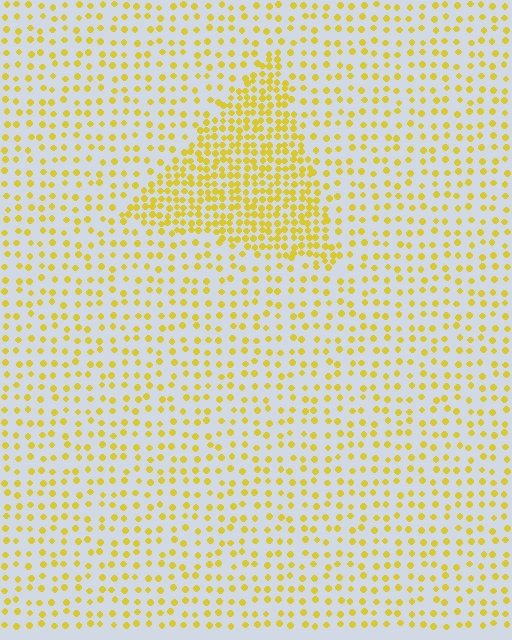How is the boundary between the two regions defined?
The boundary is defined by a change in element density (approximately 2.3x ratio). All elements are the same color, size, and shape.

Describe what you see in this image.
The image contains small yellow elements arranged at two different densities. A triangle-shaped region is visible where the elements are more densely packed than the surrounding area.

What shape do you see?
I see a triangle.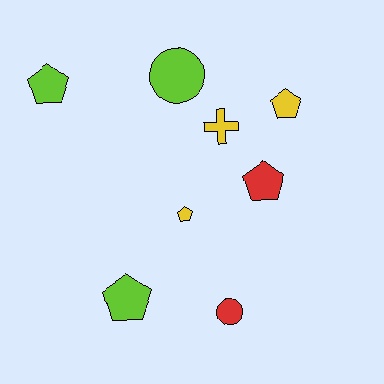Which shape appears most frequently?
Pentagon, with 5 objects.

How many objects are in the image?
There are 8 objects.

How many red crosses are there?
There are no red crosses.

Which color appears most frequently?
Yellow, with 3 objects.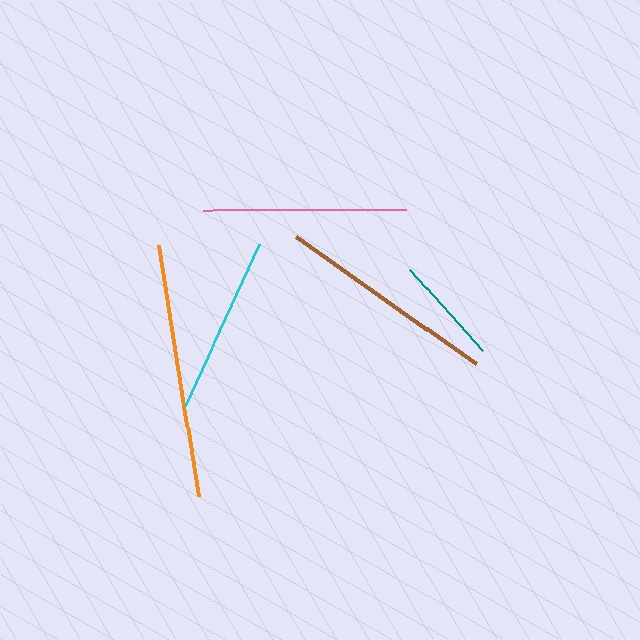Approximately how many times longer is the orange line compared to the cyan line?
The orange line is approximately 1.4 times the length of the cyan line.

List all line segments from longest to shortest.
From longest to shortest: orange, brown, pink, cyan, teal.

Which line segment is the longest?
The orange line is the longest at approximately 254 pixels.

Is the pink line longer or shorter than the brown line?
The brown line is longer than the pink line.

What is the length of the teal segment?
The teal segment is approximately 109 pixels long.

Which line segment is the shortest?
The teal line is the shortest at approximately 109 pixels.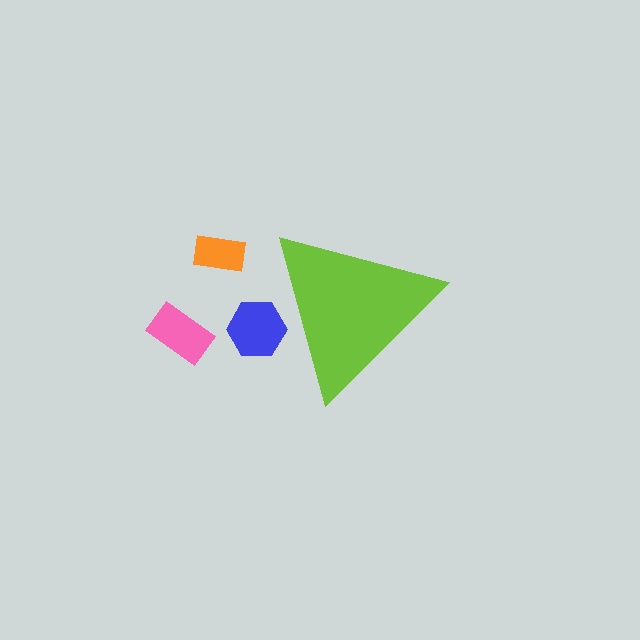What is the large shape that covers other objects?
A lime triangle.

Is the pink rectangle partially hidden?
No, the pink rectangle is fully visible.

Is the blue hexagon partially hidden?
Yes, the blue hexagon is partially hidden behind the lime triangle.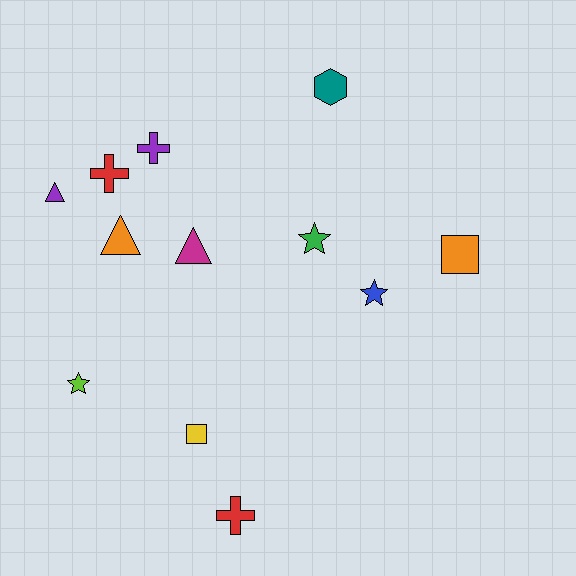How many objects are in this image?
There are 12 objects.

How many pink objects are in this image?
There are no pink objects.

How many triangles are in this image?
There are 3 triangles.